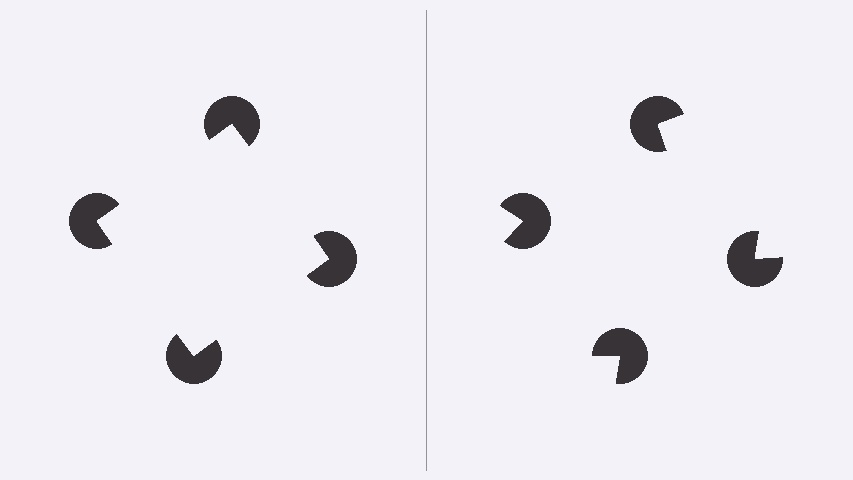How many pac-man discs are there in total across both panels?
8 — 4 on each side.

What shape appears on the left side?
An illusory square.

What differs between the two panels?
The pac-man discs are positioned identically on both sides; only the wedge orientations differ. On the left they align to a square; on the right they are misaligned.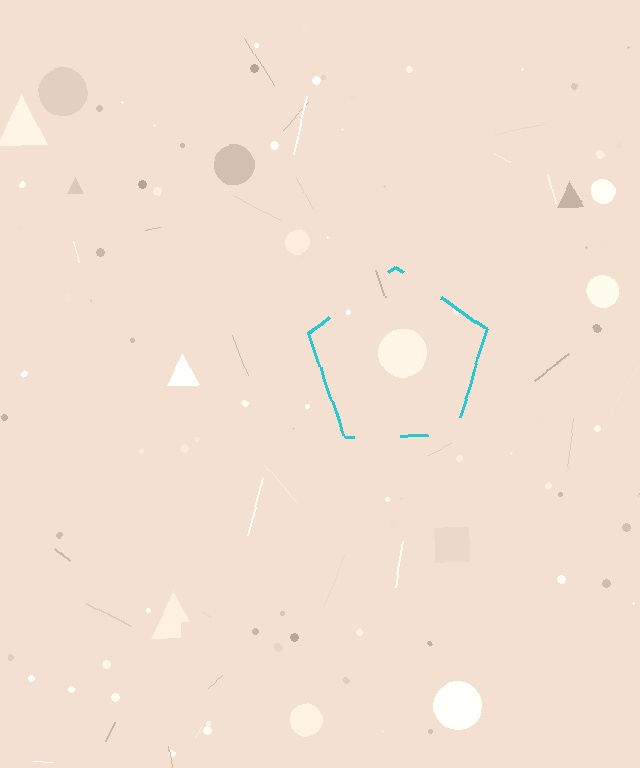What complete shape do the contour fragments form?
The contour fragments form a pentagon.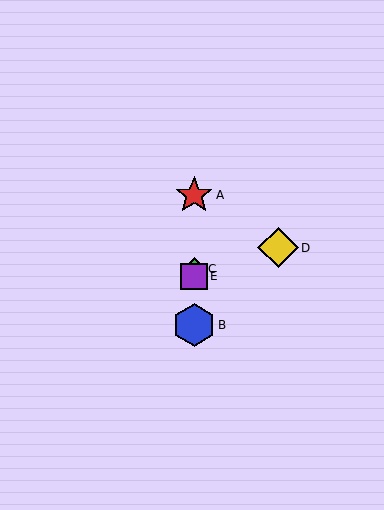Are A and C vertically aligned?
Yes, both are at x≈194.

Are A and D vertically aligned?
No, A is at x≈194 and D is at x≈278.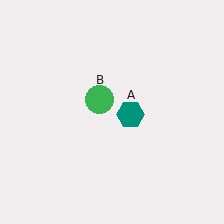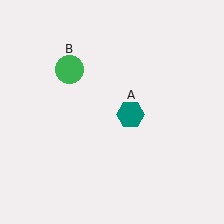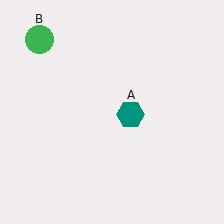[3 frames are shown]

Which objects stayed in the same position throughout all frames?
Teal hexagon (object A) remained stationary.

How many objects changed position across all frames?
1 object changed position: green circle (object B).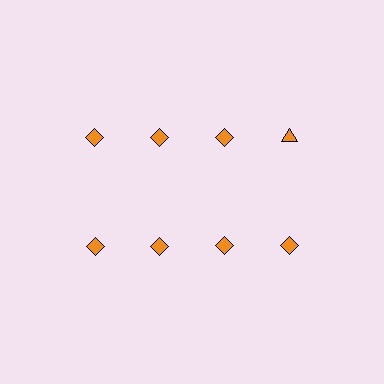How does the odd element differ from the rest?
It has a different shape: triangle instead of diamond.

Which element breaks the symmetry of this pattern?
The orange triangle in the top row, second from right column breaks the symmetry. All other shapes are orange diamonds.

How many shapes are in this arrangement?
There are 8 shapes arranged in a grid pattern.